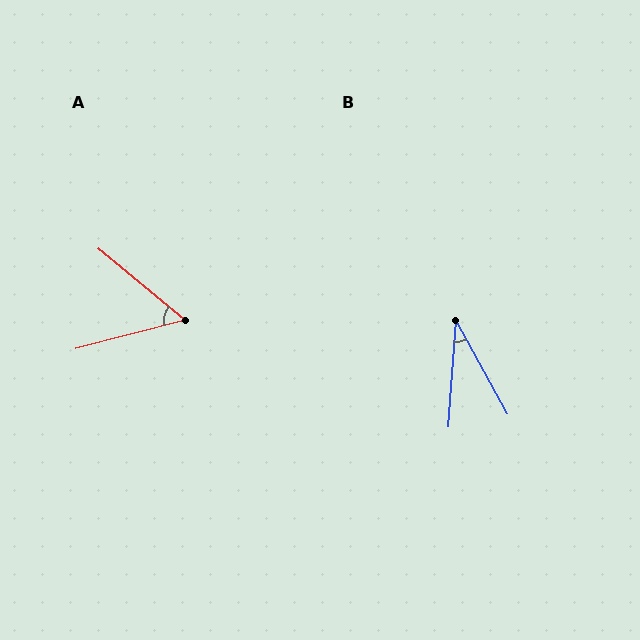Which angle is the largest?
A, at approximately 54 degrees.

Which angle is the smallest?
B, at approximately 33 degrees.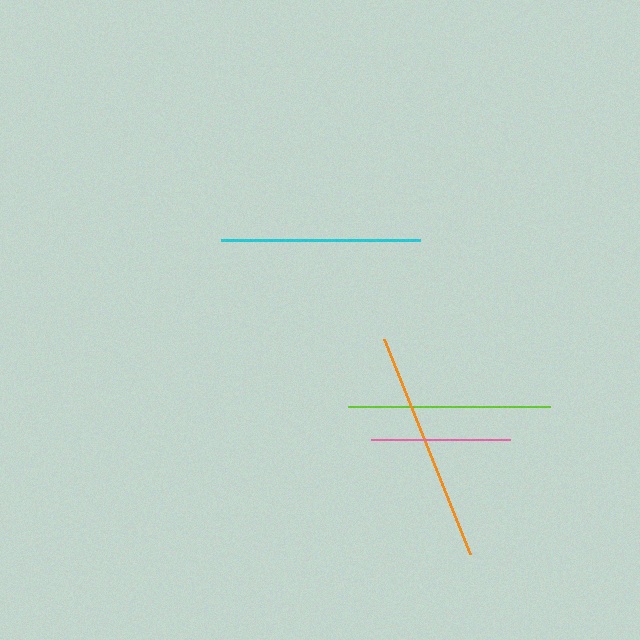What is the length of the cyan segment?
The cyan segment is approximately 199 pixels long.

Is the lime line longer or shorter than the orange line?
The orange line is longer than the lime line.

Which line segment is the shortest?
The pink line is the shortest at approximately 139 pixels.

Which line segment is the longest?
The orange line is the longest at approximately 232 pixels.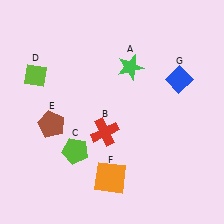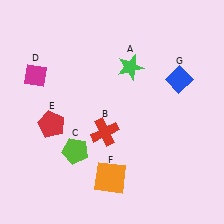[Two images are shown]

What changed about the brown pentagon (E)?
In Image 1, E is brown. In Image 2, it changed to red.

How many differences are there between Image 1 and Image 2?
There are 2 differences between the two images.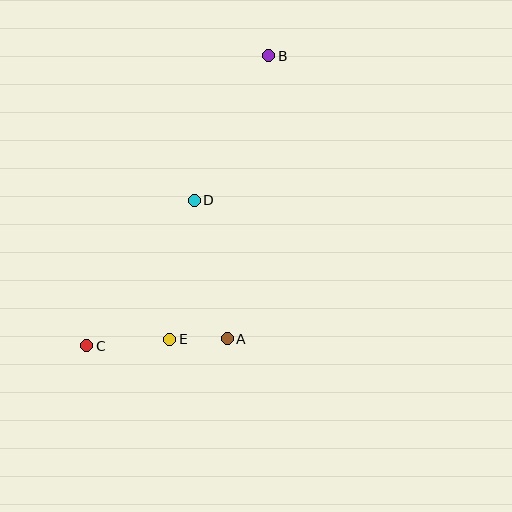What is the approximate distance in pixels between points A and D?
The distance between A and D is approximately 143 pixels.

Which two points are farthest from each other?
Points B and C are farthest from each other.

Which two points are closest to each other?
Points A and E are closest to each other.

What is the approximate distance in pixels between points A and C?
The distance between A and C is approximately 141 pixels.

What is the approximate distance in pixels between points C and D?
The distance between C and D is approximately 181 pixels.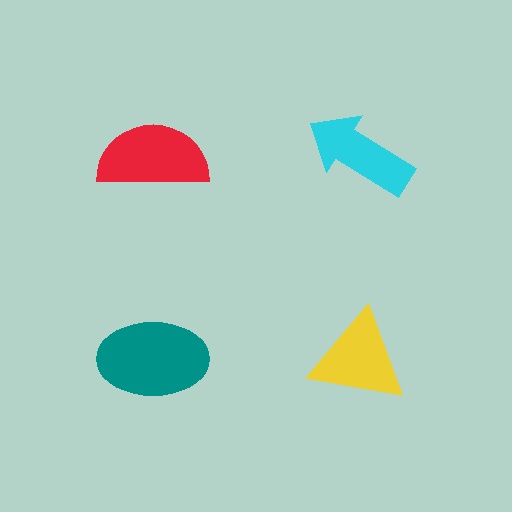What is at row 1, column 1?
A red semicircle.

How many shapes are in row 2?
2 shapes.